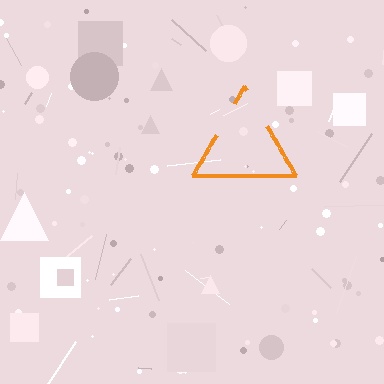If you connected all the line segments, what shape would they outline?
They would outline a triangle.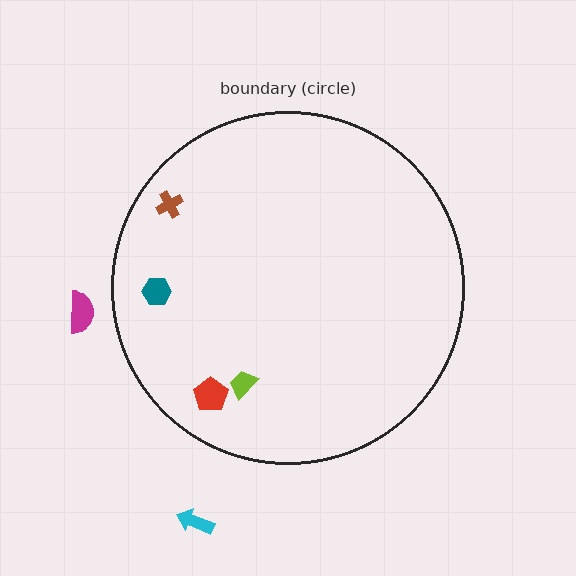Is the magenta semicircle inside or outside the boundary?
Outside.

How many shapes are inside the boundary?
4 inside, 2 outside.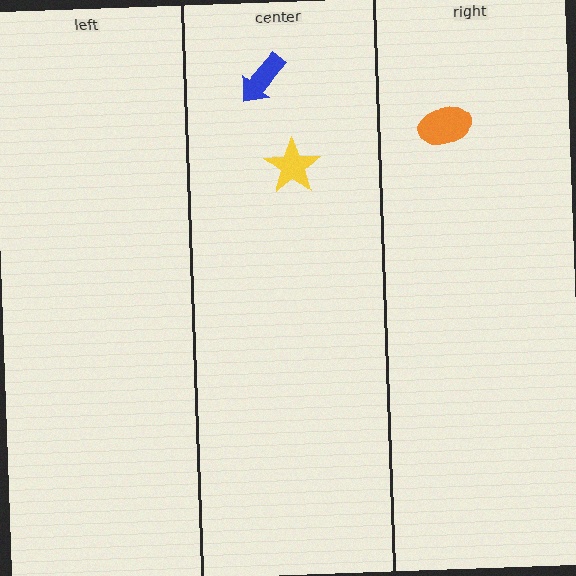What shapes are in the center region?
The yellow star, the blue arrow.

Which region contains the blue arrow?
The center region.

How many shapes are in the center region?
2.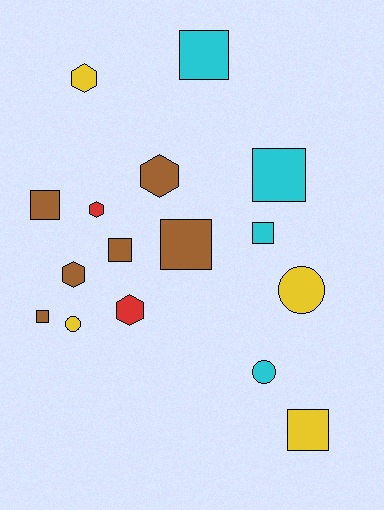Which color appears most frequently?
Brown, with 6 objects.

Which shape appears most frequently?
Square, with 8 objects.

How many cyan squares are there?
There are 3 cyan squares.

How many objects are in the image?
There are 16 objects.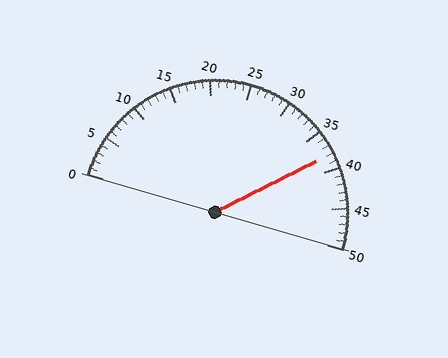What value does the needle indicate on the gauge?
The needle indicates approximately 38.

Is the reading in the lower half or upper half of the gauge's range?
The reading is in the upper half of the range (0 to 50).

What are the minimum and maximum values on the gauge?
The gauge ranges from 0 to 50.